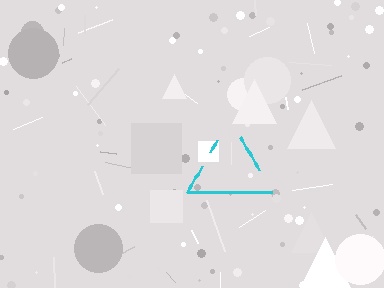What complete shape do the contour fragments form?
The contour fragments form a triangle.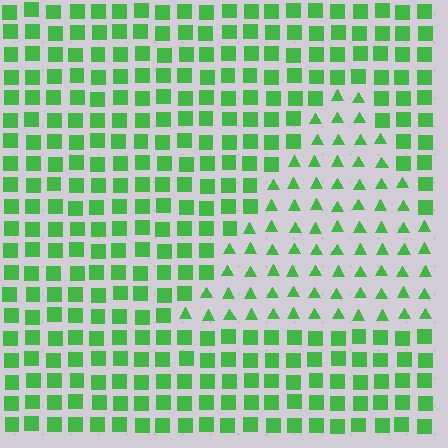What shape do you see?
I see a triangle.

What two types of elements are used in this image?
The image uses triangles inside the triangle region and squares outside it.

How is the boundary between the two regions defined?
The boundary is defined by a change in element shape: triangles inside vs. squares outside. All elements share the same color and spacing.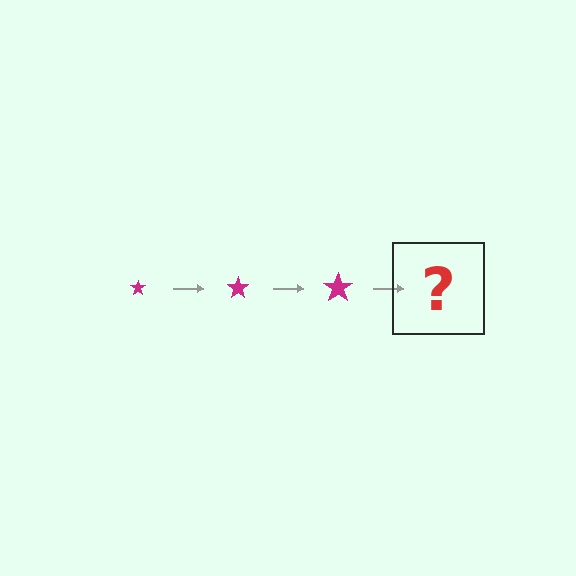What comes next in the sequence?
The next element should be a magenta star, larger than the previous one.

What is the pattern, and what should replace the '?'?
The pattern is that the star gets progressively larger each step. The '?' should be a magenta star, larger than the previous one.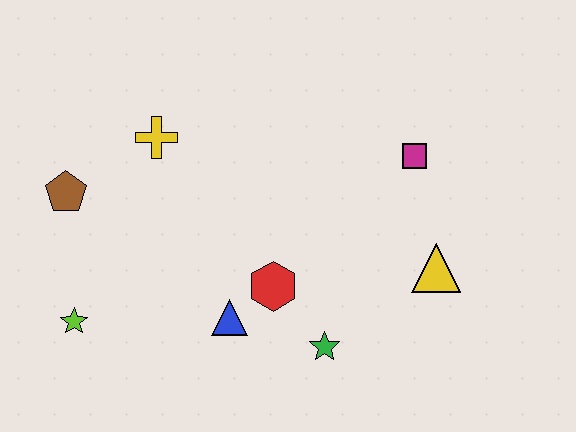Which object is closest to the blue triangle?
The red hexagon is closest to the blue triangle.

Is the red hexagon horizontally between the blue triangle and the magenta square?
Yes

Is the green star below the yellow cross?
Yes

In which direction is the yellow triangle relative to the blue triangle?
The yellow triangle is to the right of the blue triangle.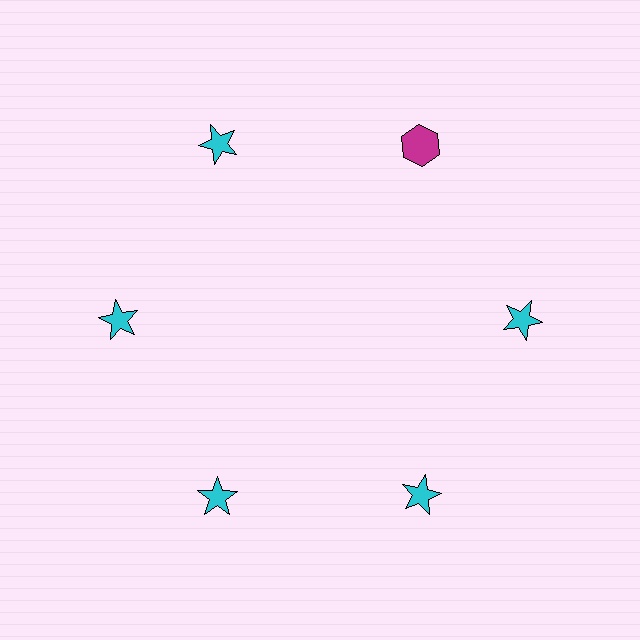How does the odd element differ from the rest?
It differs in both color (magenta instead of cyan) and shape (hexagon instead of star).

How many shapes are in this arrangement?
There are 6 shapes arranged in a ring pattern.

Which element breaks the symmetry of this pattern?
The magenta hexagon at roughly the 1 o'clock position breaks the symmetry. All other shapes are cyan stars.